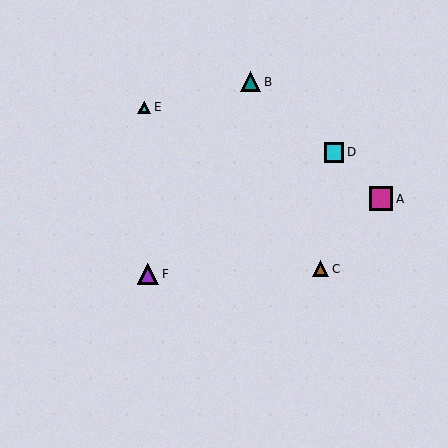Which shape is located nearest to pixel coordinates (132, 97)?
The cyan triangle (labeled E) at (144, 107) is nearest to that location.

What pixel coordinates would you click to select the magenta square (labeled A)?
Click at (381, 199) to select the magenta square A.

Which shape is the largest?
The magenta square (labeled A) is the largest.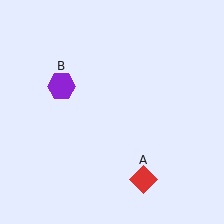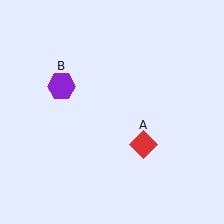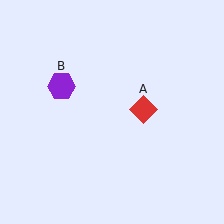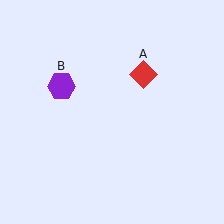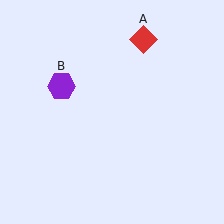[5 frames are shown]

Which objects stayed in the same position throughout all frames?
Purple hexagon (object B) remained stationary.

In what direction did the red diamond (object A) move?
The red diamond (object A) moved up.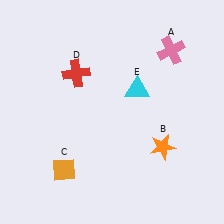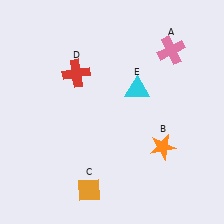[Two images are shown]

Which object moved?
The orange diamond (C) moved right.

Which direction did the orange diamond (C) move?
The orange diamond (C) moved right.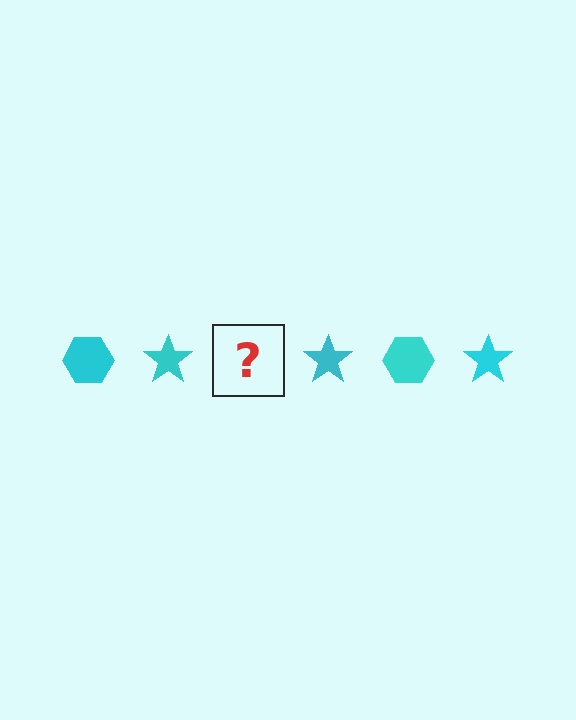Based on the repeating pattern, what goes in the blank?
The blank should be a cyan hexagon.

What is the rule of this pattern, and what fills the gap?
The rule is that the pattern cycles through hexagon, star shapes in cyan. The gap should be filled with a cyan hexagon.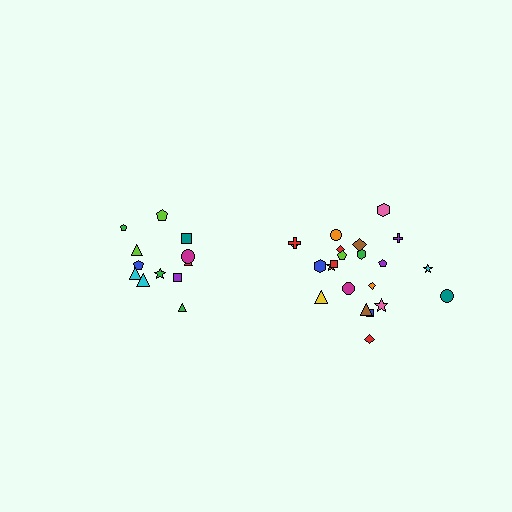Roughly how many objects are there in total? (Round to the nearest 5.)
Roughly 35 objects in total.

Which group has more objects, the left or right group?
The right group.